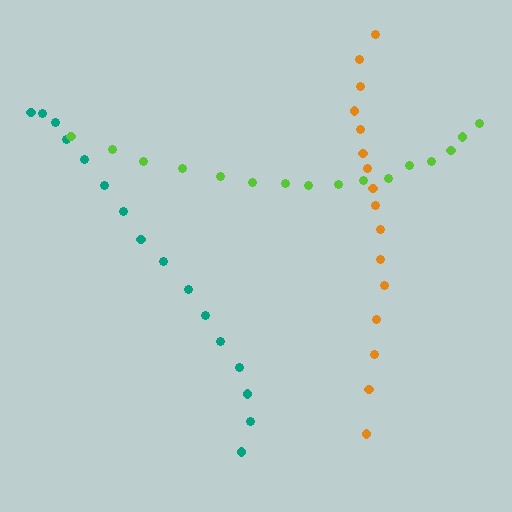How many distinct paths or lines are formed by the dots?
There are 3 distinct paths.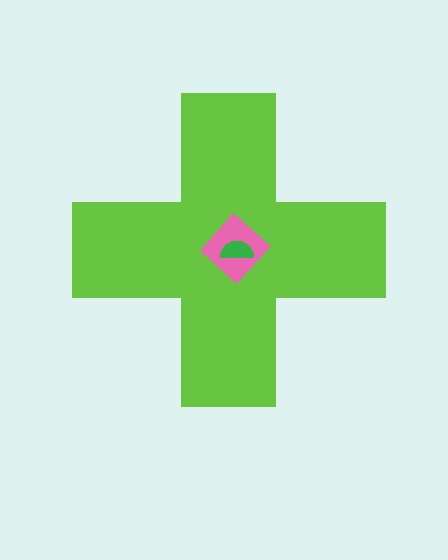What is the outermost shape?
The lime cross.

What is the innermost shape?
The green semicircle.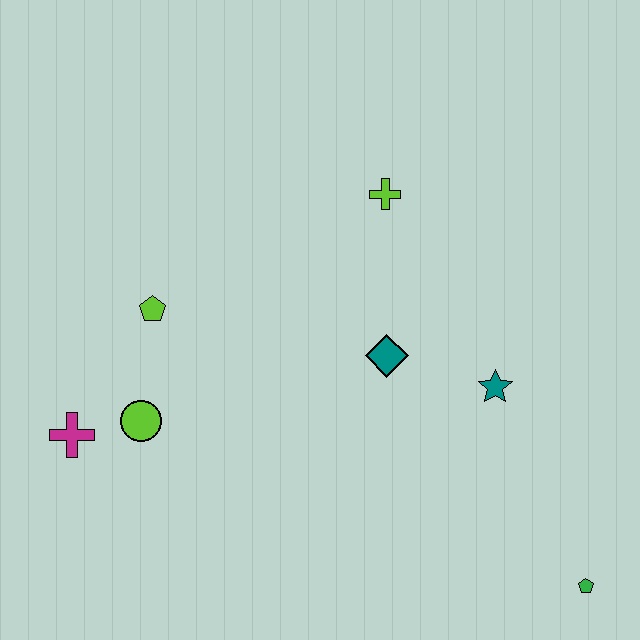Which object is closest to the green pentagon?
The teal star is closest to the green pentagon.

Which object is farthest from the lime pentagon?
The green pentagon is farthest from the lime pentagon.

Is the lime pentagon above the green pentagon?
Yes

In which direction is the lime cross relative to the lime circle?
The lime cross is to the right of the lime circle.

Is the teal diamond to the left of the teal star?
Yes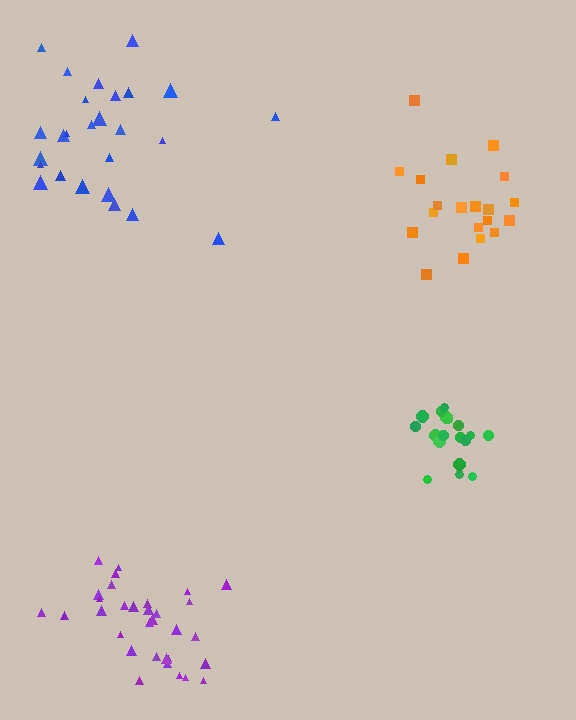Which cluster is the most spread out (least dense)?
Blue.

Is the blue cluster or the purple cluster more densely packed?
Purple.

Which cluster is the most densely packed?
Green.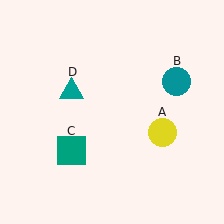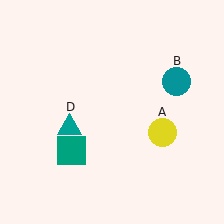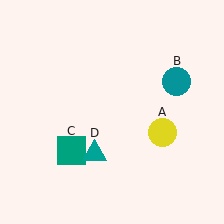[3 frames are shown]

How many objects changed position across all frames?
1 object changed position: teal triangle (object D).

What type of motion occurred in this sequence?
The teal triangle (object D) rotated counterclockwise around the center of the scene.